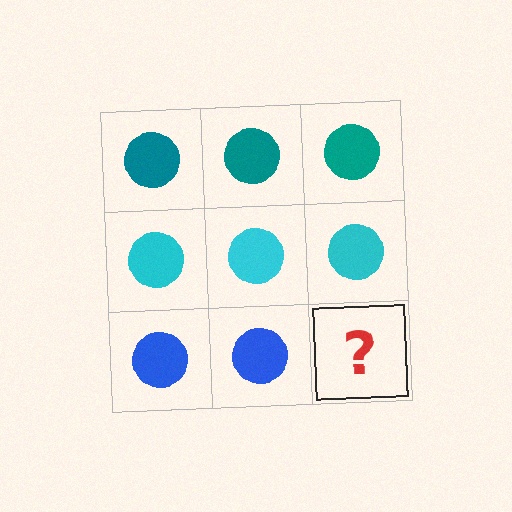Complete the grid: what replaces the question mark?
The question mark should be replaced with a blue circle.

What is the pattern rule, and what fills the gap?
The rule is that each row has a consistent color. The gap should be filled with a blue circle.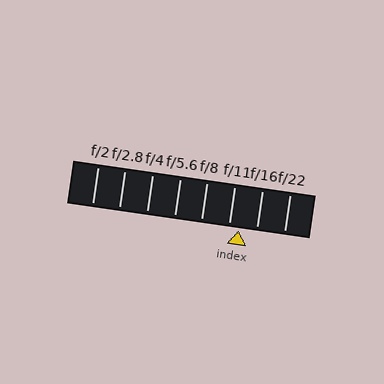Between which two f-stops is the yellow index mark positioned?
The index mark is between f/11 and f/16.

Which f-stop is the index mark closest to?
The index mark is closest to f/11.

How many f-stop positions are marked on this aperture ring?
There are 8 f-stop positions marked.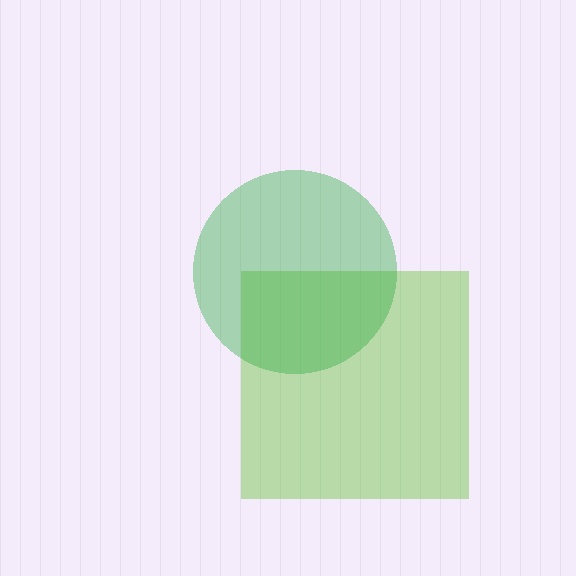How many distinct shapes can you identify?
There are 2 distinct shapes: a lime square, a green circle.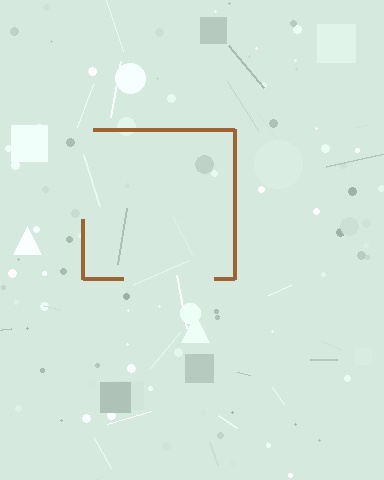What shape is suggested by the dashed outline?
The dashed outline suggests a square.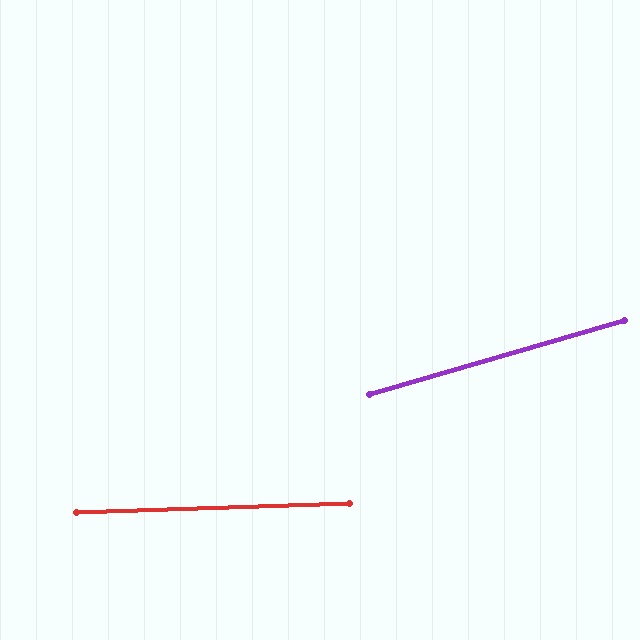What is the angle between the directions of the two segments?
Approximately 14 degrees.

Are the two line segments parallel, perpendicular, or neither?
Neither parallel nor perpendicular — they differ by about 14°.